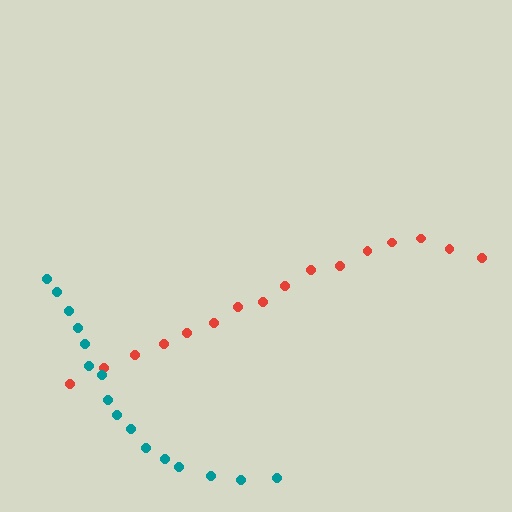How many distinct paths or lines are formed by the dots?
There are 2 distinct paths.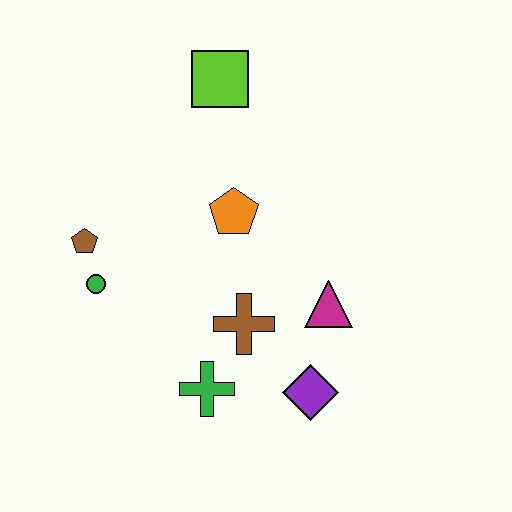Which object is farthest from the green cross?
The lime square is farthest from the green cross.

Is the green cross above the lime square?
No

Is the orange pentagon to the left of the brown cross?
Yes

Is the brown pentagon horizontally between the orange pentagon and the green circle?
No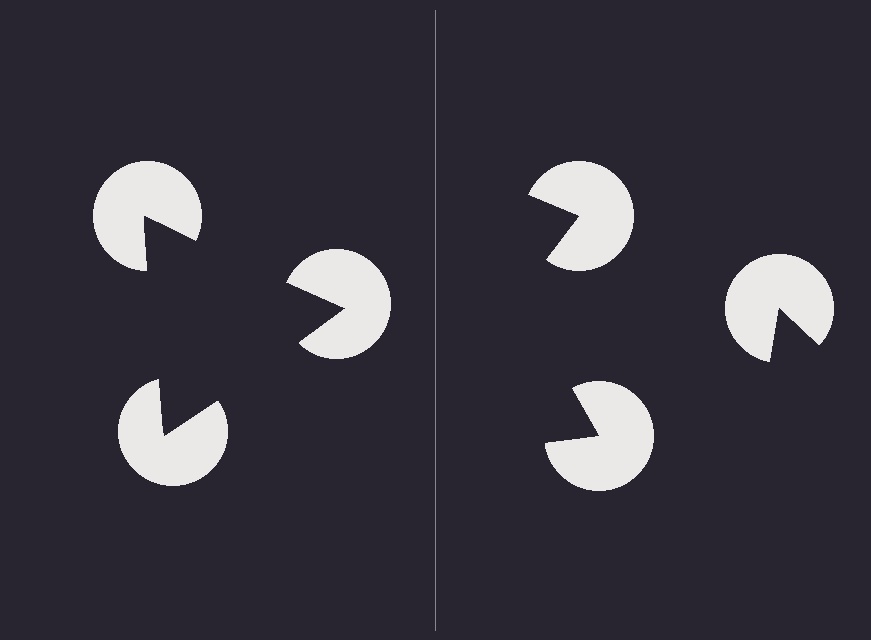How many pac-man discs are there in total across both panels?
6 — 3 on each side.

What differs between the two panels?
The pac-man discs are positioned identically on both sides; only the wedge orientations differ. On the left they align to a triangle; on the right they are misaligned.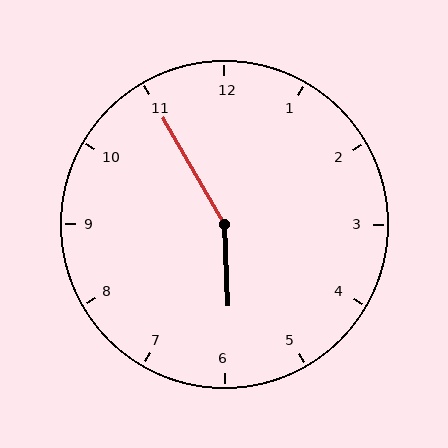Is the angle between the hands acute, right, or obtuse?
It is obtuse.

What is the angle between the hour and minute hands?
Approximately 152 degrees.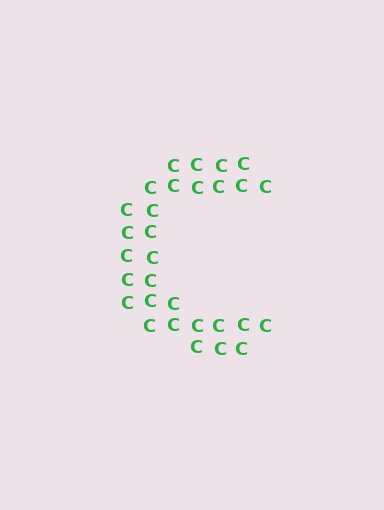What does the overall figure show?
The overall figure shows the letter C.